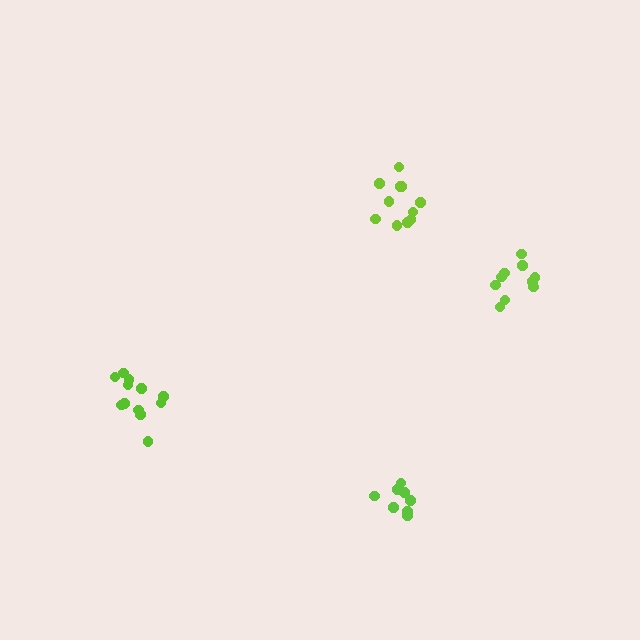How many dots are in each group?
Group 1: 8 dots, Group 2: 13 dots, Group 3: 11 dots, Group 4: 10 dots (42 total).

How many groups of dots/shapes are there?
There are 4 groups.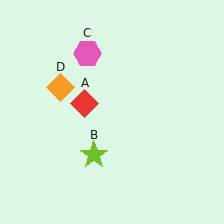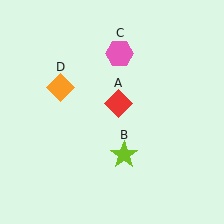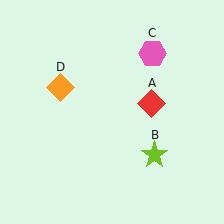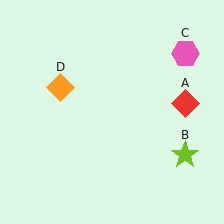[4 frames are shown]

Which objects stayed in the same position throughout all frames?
Orange diamond (object D) remained stationary.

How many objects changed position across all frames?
3 objects changed position: red diamond (object A), lime star (object B), pink hexagon (object C).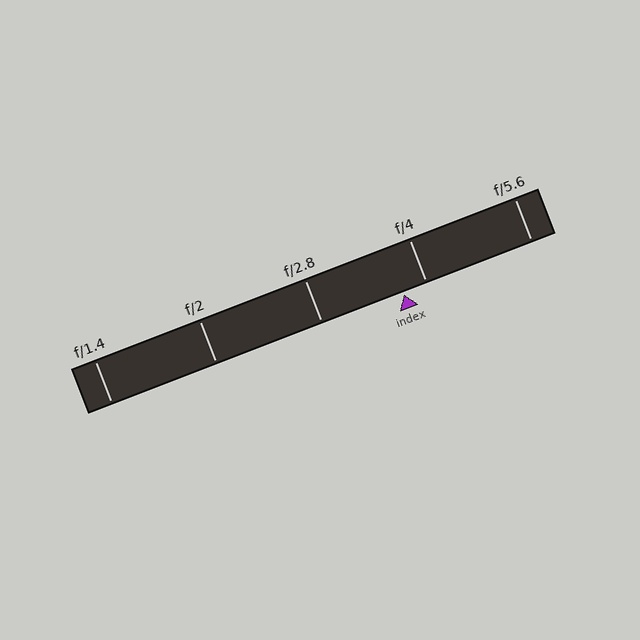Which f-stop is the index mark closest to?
The index mark is closest to f/4.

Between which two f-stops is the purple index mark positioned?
The index mark is between f/2.8 and f/4.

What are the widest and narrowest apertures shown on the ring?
The widest aperture shown is f/1.4 and the narrowest is f/5.6.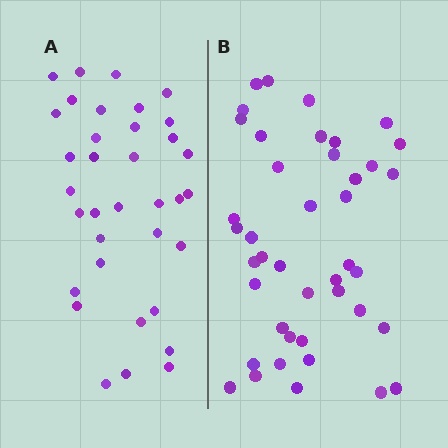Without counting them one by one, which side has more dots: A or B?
Region B (the right region) has more dots.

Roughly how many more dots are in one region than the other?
Region B has roughly 8 or so more dots than region A.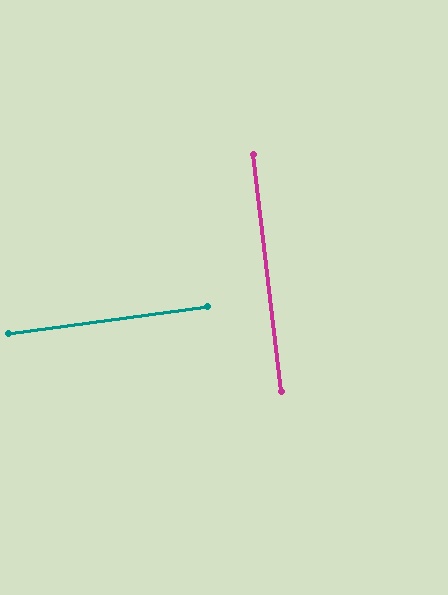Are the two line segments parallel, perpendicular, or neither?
Perpendicular — they meet at approximately 89°.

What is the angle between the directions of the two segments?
Approximately 89 degrees.